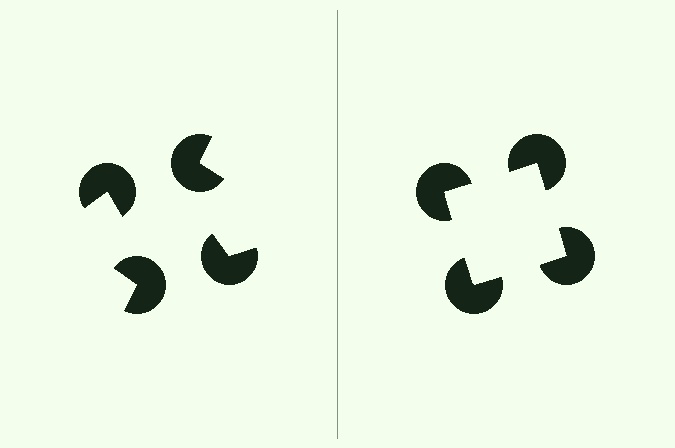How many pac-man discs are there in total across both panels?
8 — 4 on each side.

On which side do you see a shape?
An illusory square appears on the right side. On the left side the wedge cuts are rotated, so no coherent shape forms.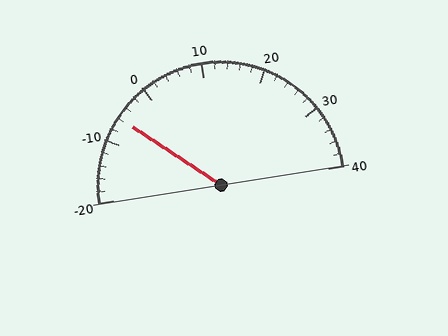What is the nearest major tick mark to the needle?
The nearest major tick mark is -10.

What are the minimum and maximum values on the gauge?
The gauge ranges from -20 to 40.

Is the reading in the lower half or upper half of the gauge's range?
The reading is in the lower half of the range (-20 to 40).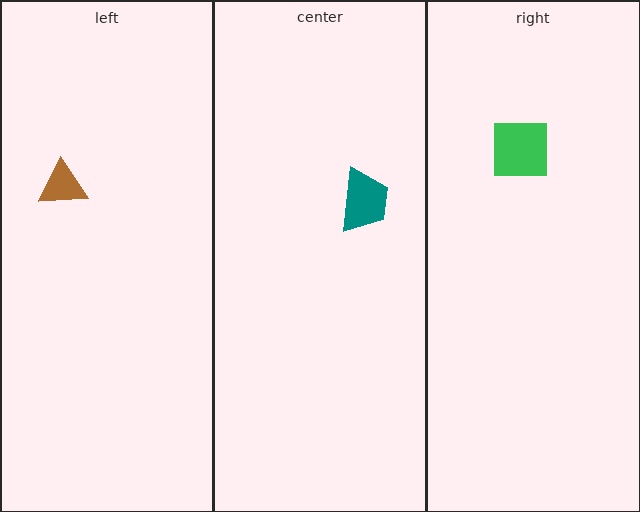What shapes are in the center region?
The teal trapezoid.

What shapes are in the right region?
The green square.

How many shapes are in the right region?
1.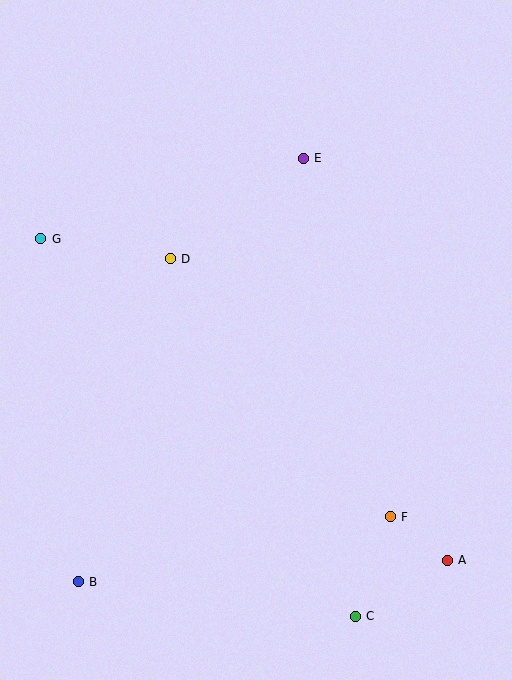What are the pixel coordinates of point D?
Point D is at (170, 259).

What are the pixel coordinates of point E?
Point E is at (303, 158).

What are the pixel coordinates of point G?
Point G is at (41, 239).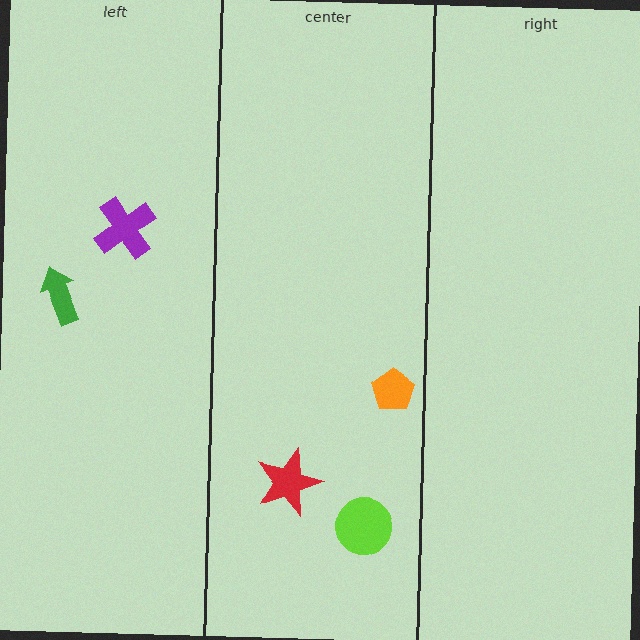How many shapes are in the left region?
2.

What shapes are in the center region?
The orange pentagon, the red star, the lime circle.